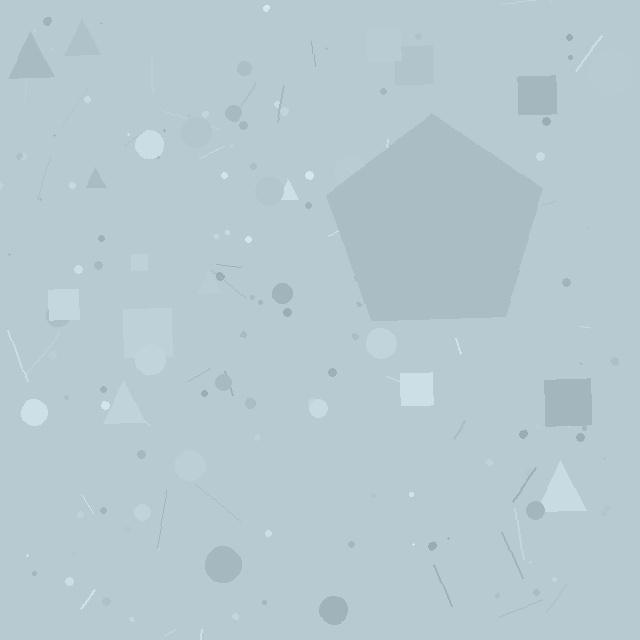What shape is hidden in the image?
A pentagon is hidden in the image.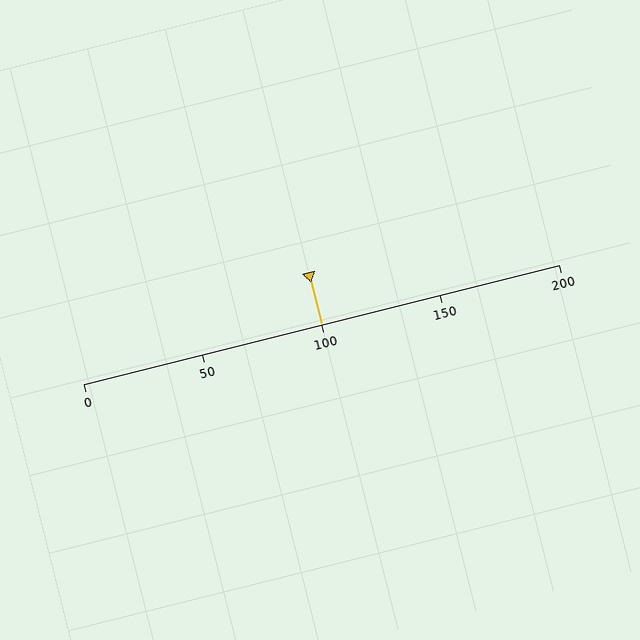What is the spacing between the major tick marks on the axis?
The major ticks are spaced 50 apart.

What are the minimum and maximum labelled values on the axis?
The axis runs from 0 to 200.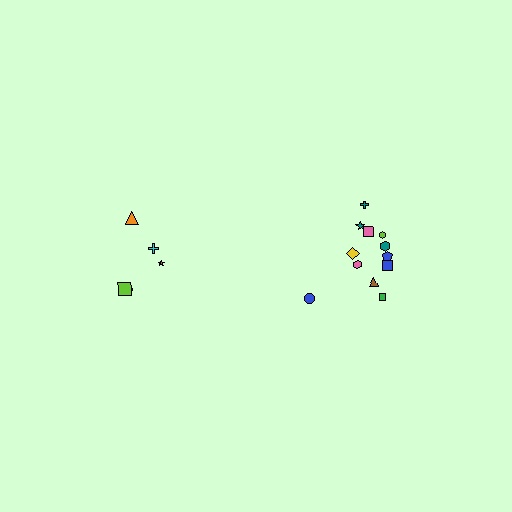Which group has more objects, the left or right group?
The right group.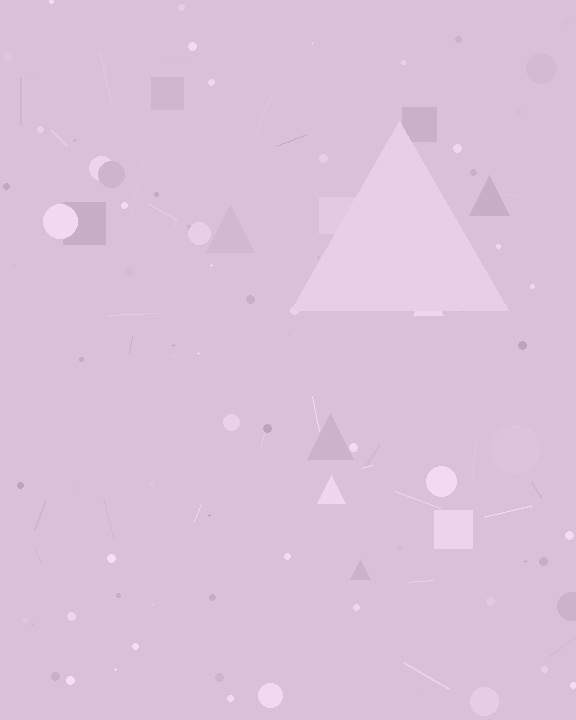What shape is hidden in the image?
A triangle is hidden in the image.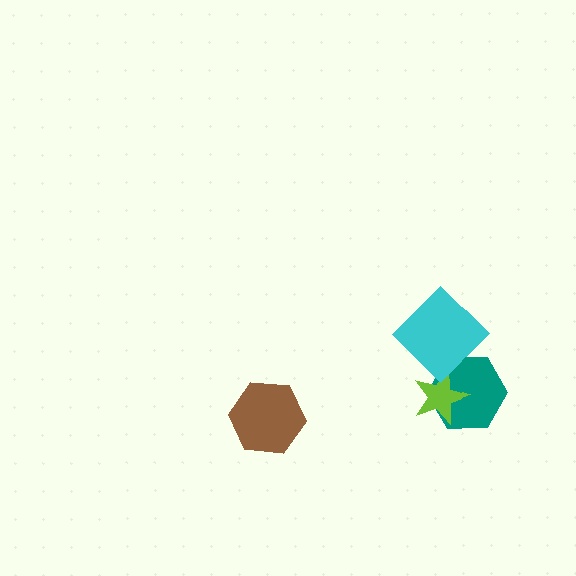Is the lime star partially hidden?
Yes, it is partially covered by another shape.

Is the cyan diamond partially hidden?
No, no other shape covers it.